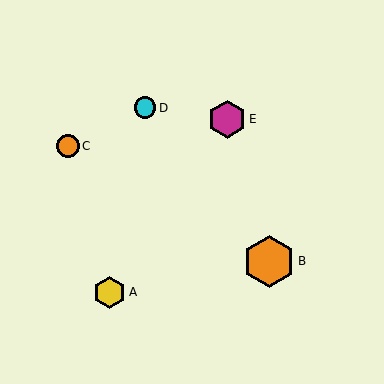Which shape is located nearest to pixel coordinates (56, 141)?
The orange circle (labeled C) at (68, 146) is nearest to that location.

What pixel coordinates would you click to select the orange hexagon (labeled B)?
Click at (269, 261) to select the orange hexagon B.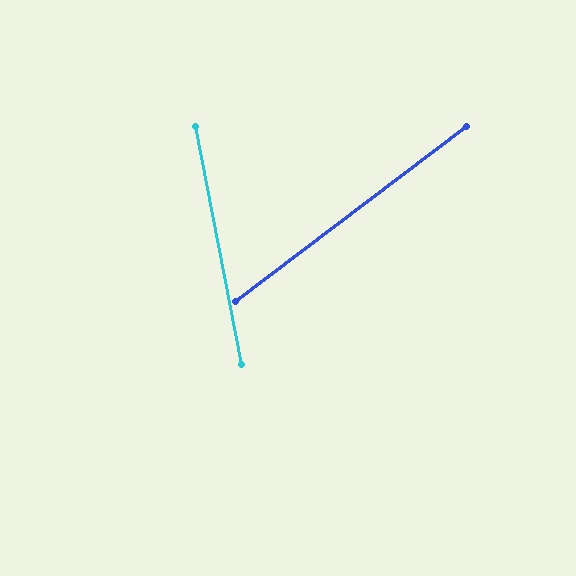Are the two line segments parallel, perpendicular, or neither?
Neither parallel nor perpendicular — they differ by about 64°.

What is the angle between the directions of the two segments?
Approximately 64 degrees.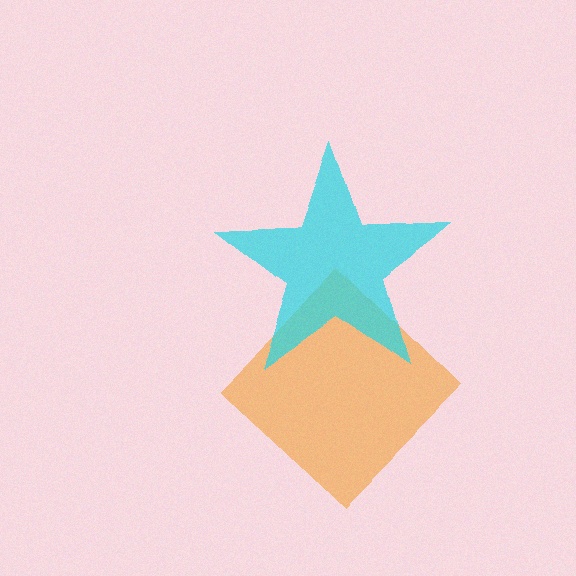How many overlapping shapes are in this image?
There are 2 overlapping shapes in the image.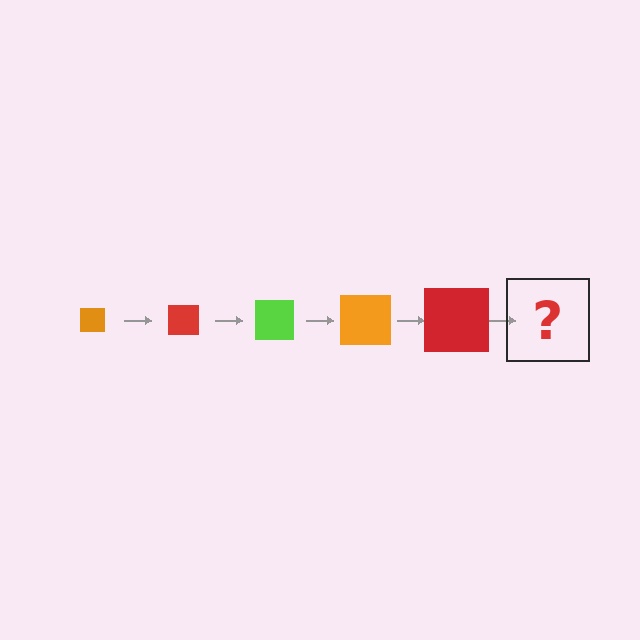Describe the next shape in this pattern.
It should be a lime square, larger than the previous one.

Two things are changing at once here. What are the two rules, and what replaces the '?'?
The two rules are that the square grows larger each step and the color cycles through orange, red, and lime. The '?' should be a lime square, larger than the previous one.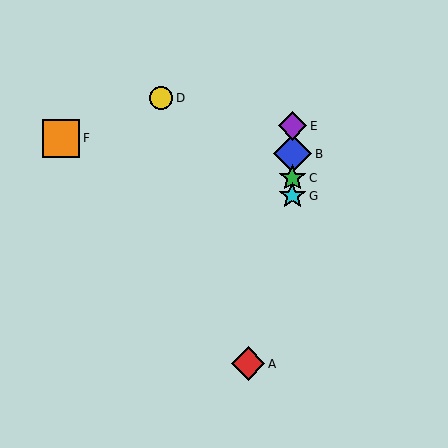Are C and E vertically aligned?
Yes, both are at x≈292.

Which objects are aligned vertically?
Objects B, C, E, G are aligned vertically.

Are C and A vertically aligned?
No, C is at x≈292 and A is at x≈248.